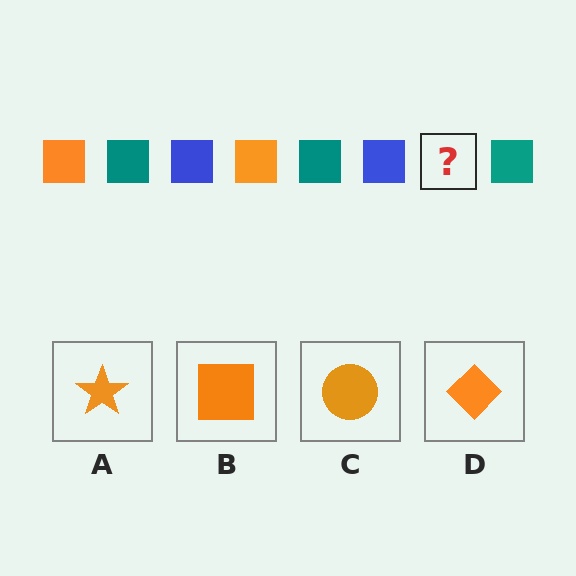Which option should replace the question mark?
Option B.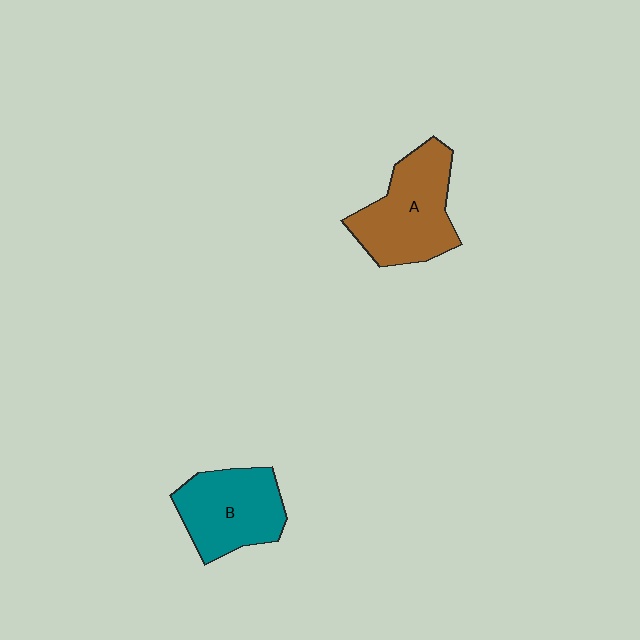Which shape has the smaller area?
Shape B (teal).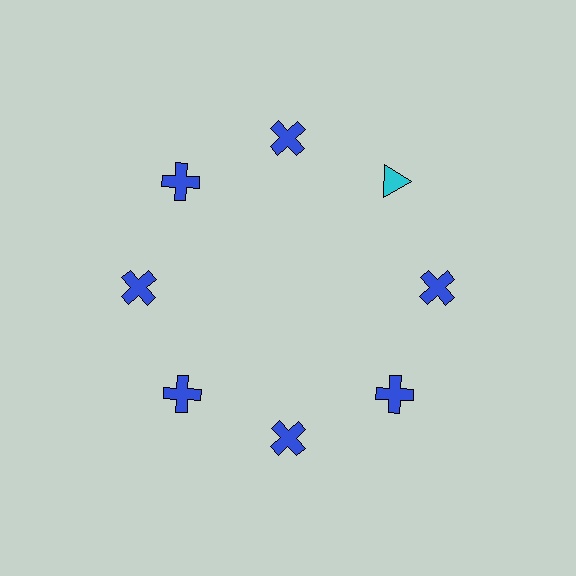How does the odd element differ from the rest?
It differs in both color (cyan instead of blue) and shape (triangle instead of cross).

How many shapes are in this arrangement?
There are 8 shapes arranged in a ring pattern.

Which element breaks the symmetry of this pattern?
The cyan triangle at roughly the 2 o'clock position breaks the symmetry. All other shapes are blue crosses.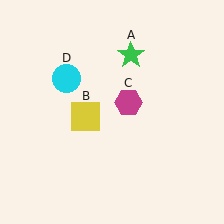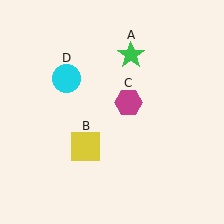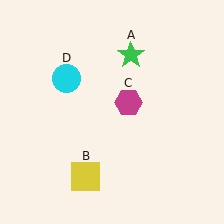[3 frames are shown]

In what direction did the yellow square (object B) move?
The yellow square (object B) moved down.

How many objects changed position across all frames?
1 object changed position: yellow square (object B).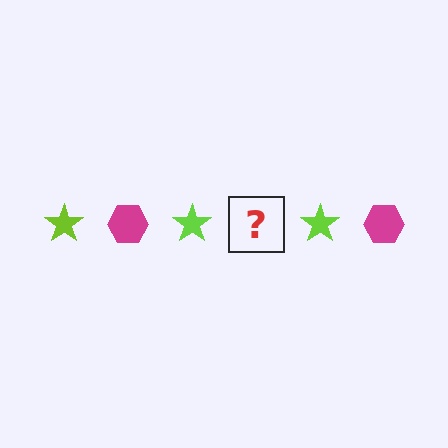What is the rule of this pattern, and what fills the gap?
The rule is that the pattern alternates between lime star and magenta hexagon. The gap should be filled with a magenta hexagon.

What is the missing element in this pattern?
The missing element is a magenta hexagon.